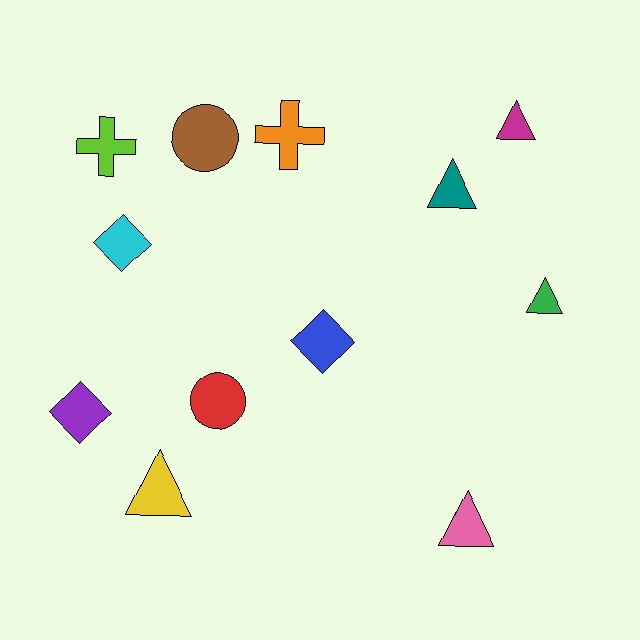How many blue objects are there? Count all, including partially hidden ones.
There is 1 blue object.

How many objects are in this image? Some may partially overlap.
There are 12 objects.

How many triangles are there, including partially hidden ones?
There are 5 triangles.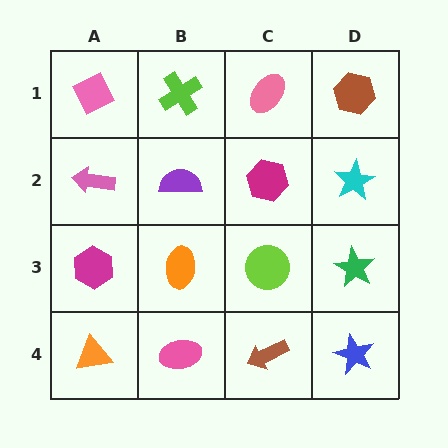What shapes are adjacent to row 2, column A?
A pink diamond (row 1, column A), a magenta hexagon (row 3, column A), a purple semicircle (row 2, column B).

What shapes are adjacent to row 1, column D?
A cyan star (row 2, column D), a pink ellipse (row 1, column C).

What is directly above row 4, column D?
A green star.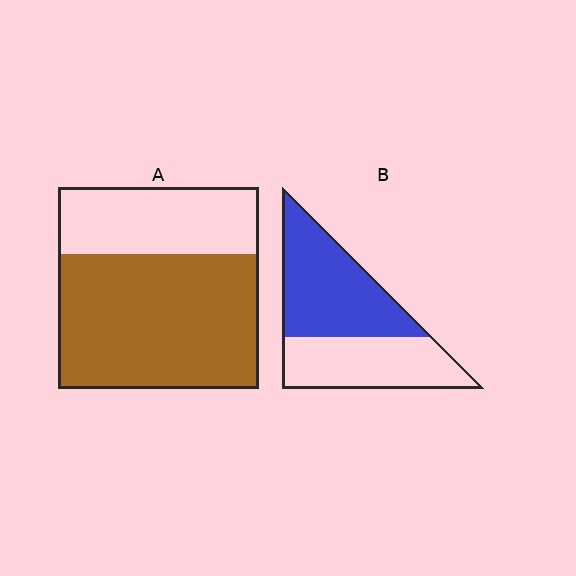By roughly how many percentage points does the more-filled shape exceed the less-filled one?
By roughly 10 percentage points (A over B).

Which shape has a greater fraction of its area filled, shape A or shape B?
Shape A.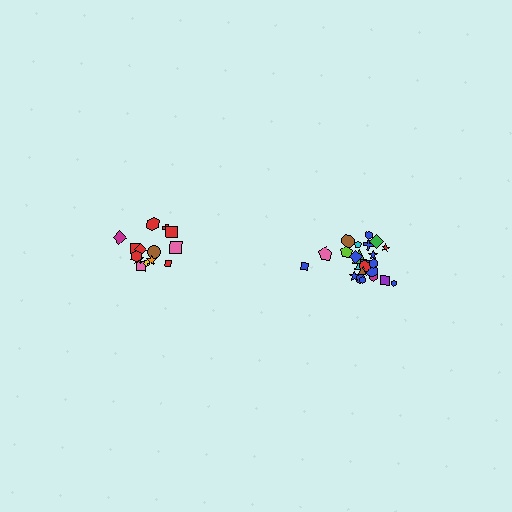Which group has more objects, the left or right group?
The right group.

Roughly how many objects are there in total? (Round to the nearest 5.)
Roughly 40 objects in total.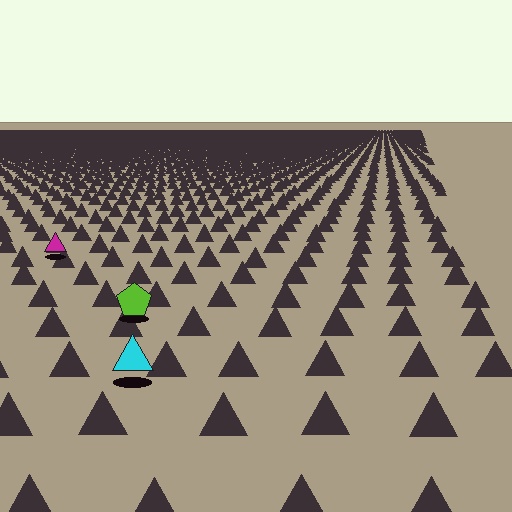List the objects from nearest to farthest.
From nearest to farthest: the cyan triangle, the lime pentagon, the magenta triangle.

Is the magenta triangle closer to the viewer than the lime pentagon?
No. The lime pentagon is closer — you can tell from the texture gradient: the ground texture is coarser near it.